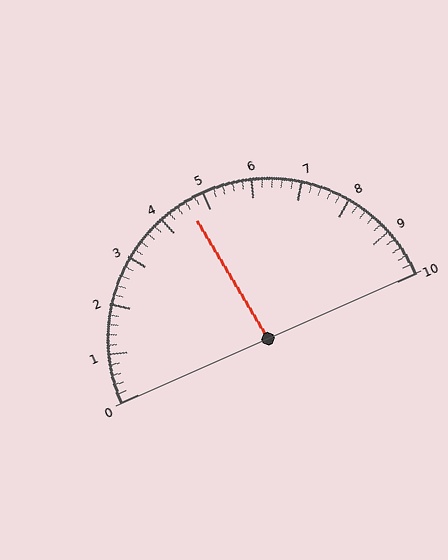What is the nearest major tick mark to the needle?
The nearest major tick mark is 5.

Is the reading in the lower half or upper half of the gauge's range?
The reading is in the lower half of the range (0 to 10).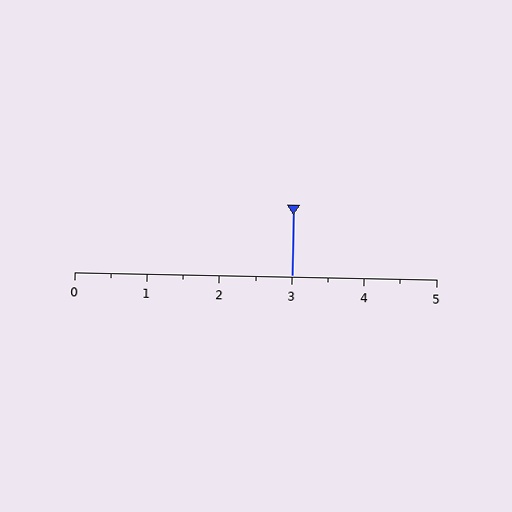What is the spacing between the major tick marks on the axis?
The major ticks are spaced 1 apart.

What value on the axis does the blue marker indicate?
The marker indicates approximately 3.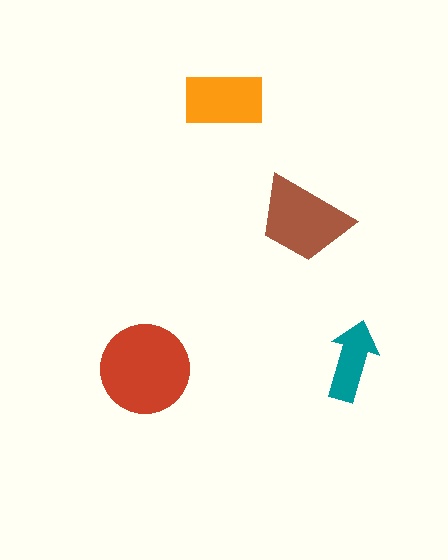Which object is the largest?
The red circle.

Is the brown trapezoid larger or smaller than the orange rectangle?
Larger.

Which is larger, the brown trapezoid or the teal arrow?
The brown trapezoid.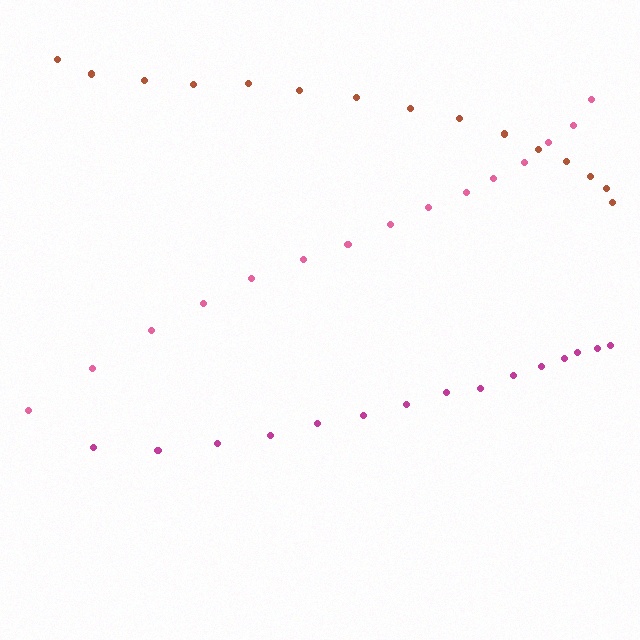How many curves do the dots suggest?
There are 3 distinct paths.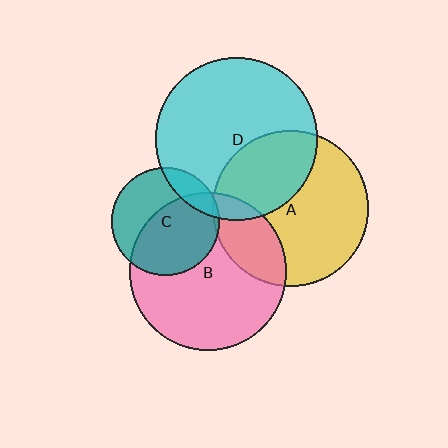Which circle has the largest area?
Circle D (cyan).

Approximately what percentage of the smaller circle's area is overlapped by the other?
Approximately 15%.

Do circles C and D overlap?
Yes.